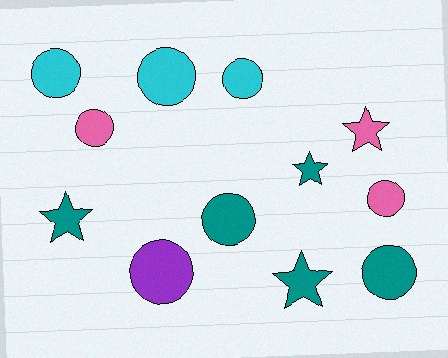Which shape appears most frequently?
Circle, with 8 objects.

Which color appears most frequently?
Teal, with 5 objects.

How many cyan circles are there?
There are 3 cyan circles.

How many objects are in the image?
There are 12 objects.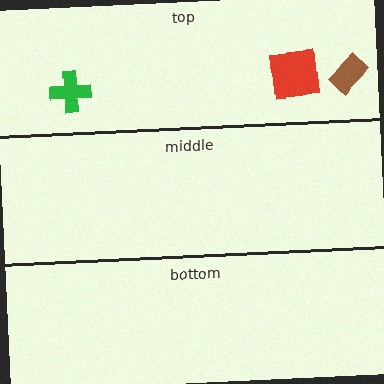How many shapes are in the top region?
4.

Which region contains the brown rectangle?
The top region.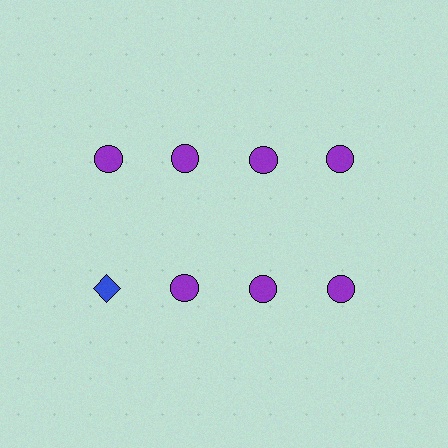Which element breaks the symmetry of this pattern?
The blue diamond in the second row, leftmost column breaks the symmetry. All other shapes are purple circles.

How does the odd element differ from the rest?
It differs in both color (blue instead of purple) and shape (diamond instead of circle).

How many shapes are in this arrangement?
There are 8 shapes arranged in a grid pattern.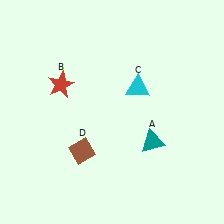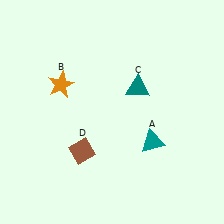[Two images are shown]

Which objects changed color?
B changed from red to orange. C changed from cyan to teal.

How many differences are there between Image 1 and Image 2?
There are 2 differences between the two images.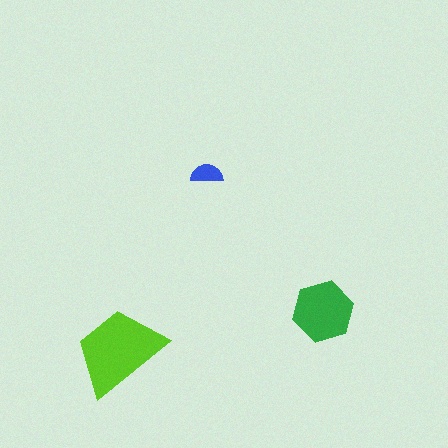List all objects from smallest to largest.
The blue semicircle, the green hexagon, the lime trapezoid.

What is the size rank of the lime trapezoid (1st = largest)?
1st.